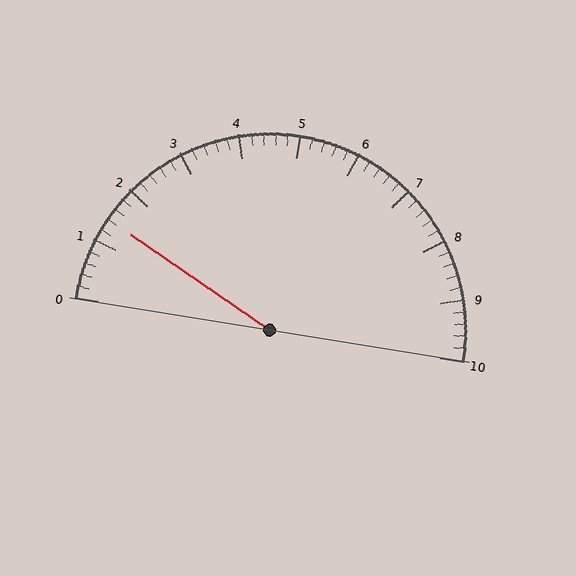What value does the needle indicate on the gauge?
The needle indicates approximately 1.4.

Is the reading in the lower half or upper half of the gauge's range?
The reading is in the lower half of the range (0 to 10).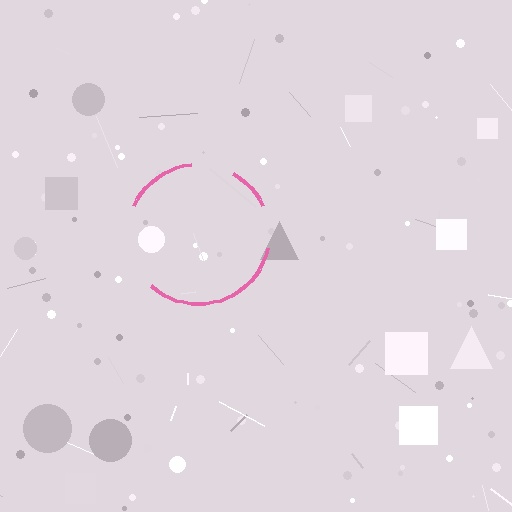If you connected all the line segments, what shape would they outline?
They would outline a circle.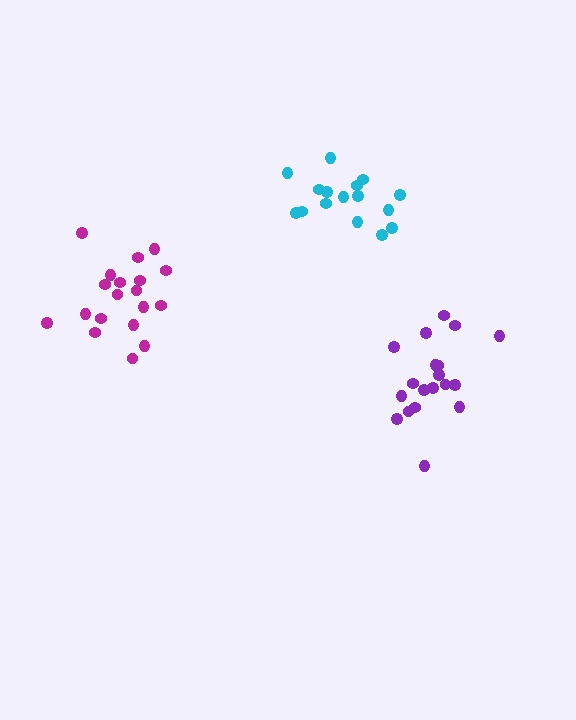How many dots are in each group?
Group 1: 16 dots, Group 2: 19 dots, Group 3: 19 dots (54 total).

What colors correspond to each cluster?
The clusters are colored: cyan, magenta, purple.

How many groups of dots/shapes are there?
There are 3 groups.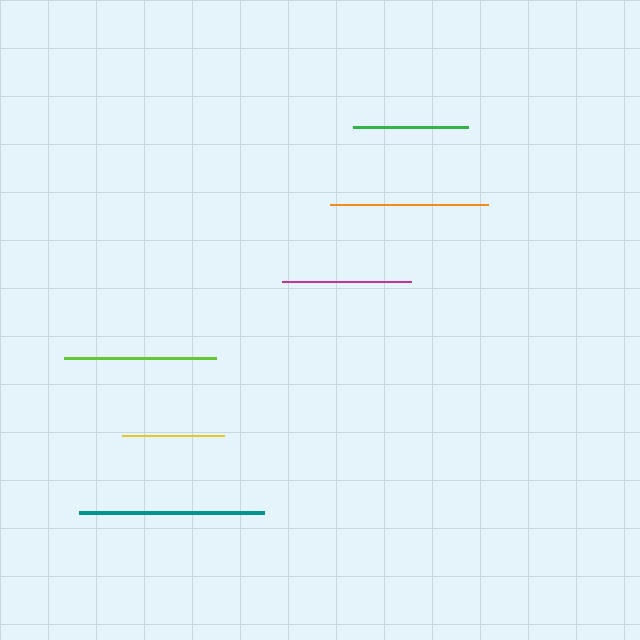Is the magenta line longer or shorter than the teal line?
The teal line is longer than the magenta line.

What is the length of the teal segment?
The teal segment is approximately 185 pixels long.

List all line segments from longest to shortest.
From longest to shortest: teal, orange, lime, magenta, green, yellow.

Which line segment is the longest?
The teal line is the longest at approximately 185 pixels.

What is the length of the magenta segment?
The magenta segment is approximately 128 pixels long.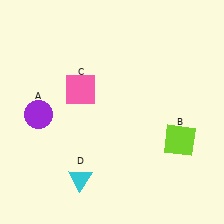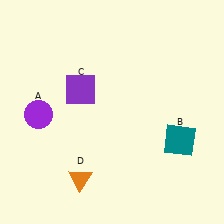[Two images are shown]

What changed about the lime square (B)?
In Image 1, B is lime. In Image 2, it changed to teal.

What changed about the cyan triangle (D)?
In Image 1, D is cyan. In Image 2, it changed to orange.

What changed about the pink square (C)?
In Image 1, C is pink. In Image 2, it changed to purple.